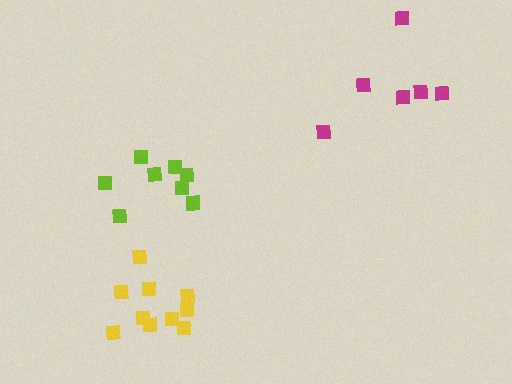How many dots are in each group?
Group 1: 10 dots, Group 2: 6 dots, Group 3: 8 dots (24 total).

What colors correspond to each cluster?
The clusters are colored: yellow, magenta, lime.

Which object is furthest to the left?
The yellow cluster is leftmost.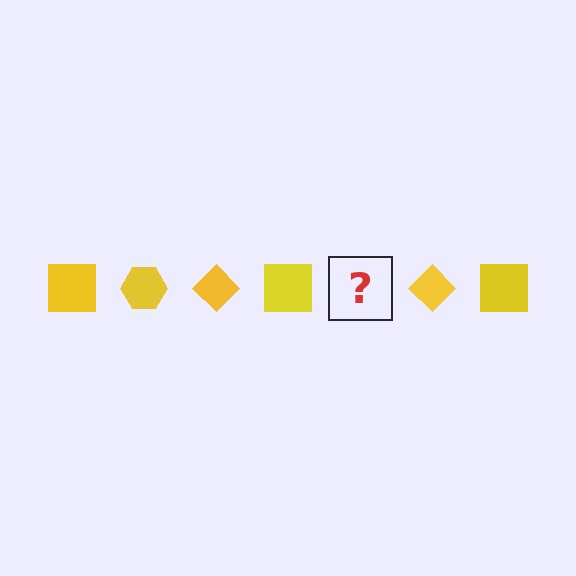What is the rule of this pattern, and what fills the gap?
The rule is that the pattern cycles through square, hexagon, diamond shapes in yellow. The gap should be filled with a yellow hexagon.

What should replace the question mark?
The question mark should be replaced with a yellow hexagon.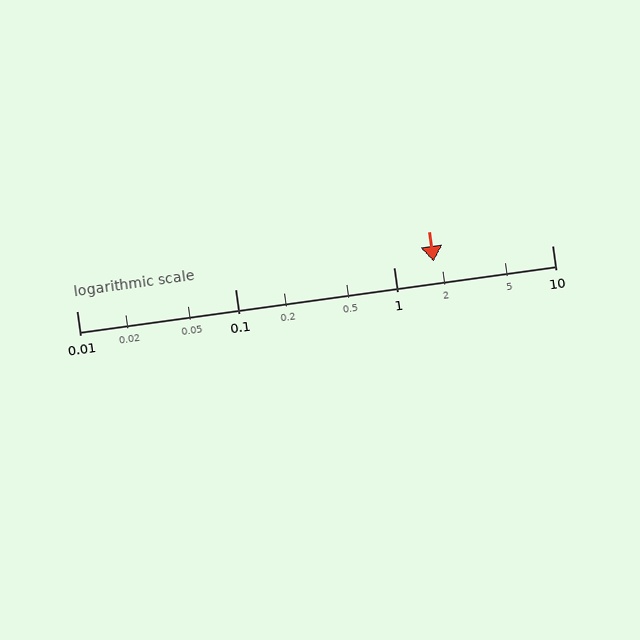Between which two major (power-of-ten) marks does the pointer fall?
The pointer is between 1 and 10.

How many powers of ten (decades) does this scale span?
The scale spans 3 decades, from 0.01 to 10.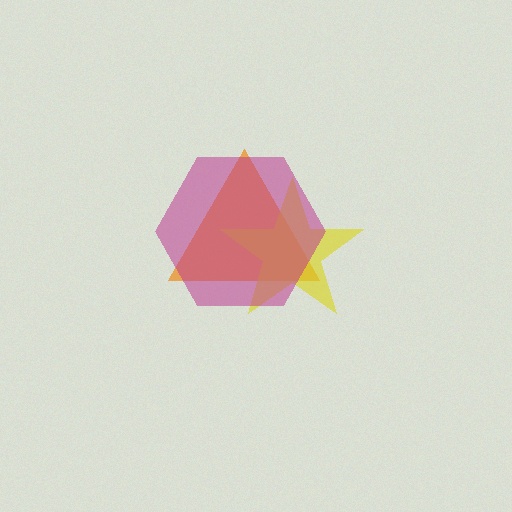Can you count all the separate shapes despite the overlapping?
Yes, there are 3 separate shapes.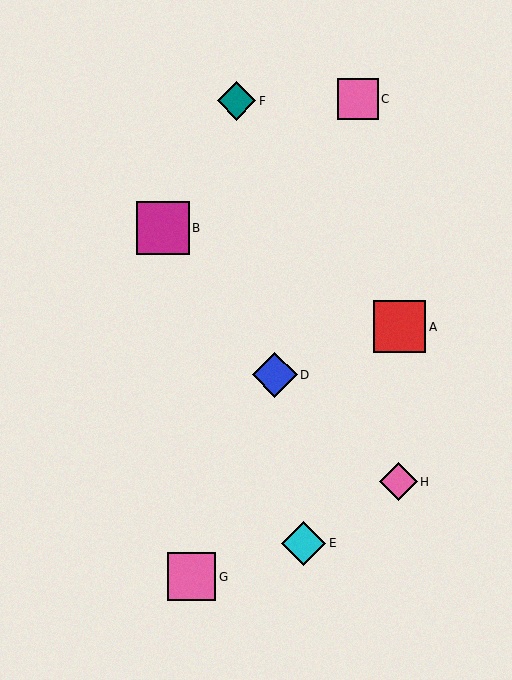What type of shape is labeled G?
Shape G is a pink square.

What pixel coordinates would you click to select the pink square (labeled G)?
Click at (192, 577) to select the pink square G.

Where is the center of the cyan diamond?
The center of the cyan diamond is at (304, 543).